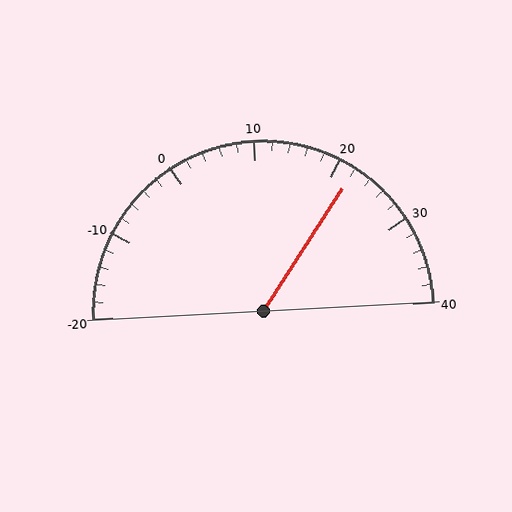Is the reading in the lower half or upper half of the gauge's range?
The reading is in the upper half of the range (-20 to 40).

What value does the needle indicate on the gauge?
The needle indicates approximately 22.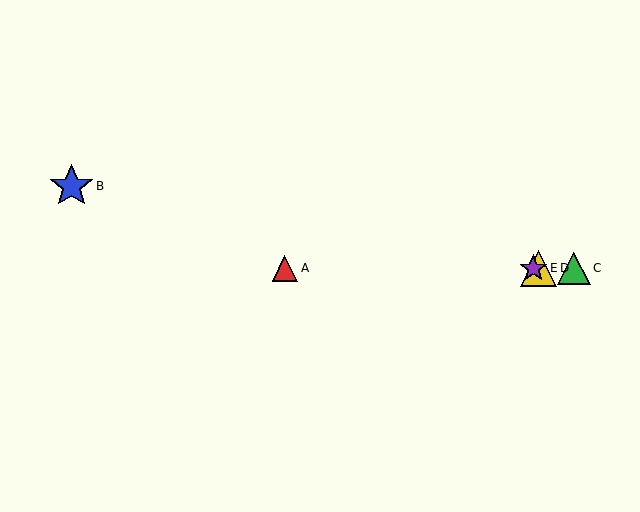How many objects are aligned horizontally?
4 objects (A, C, D, E) are aligned horizontally.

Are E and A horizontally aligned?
Yes, both are at y≈268.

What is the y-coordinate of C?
Object C is at y≈268.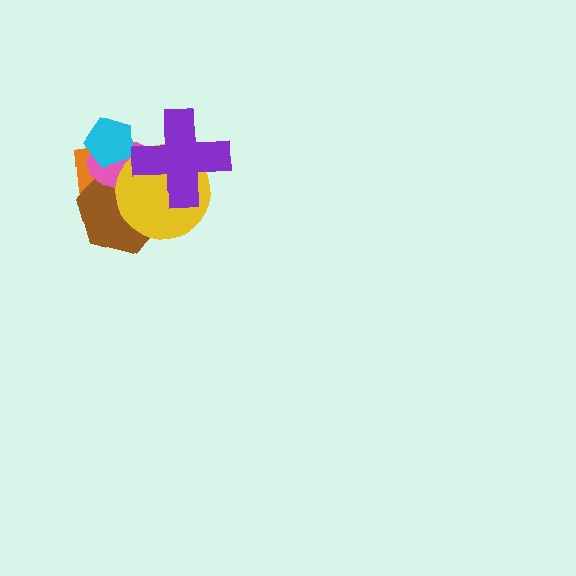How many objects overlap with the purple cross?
3 objects overlap with the purple cross.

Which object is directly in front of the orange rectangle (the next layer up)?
The brown hexagon is directly in front of the orange rectangle.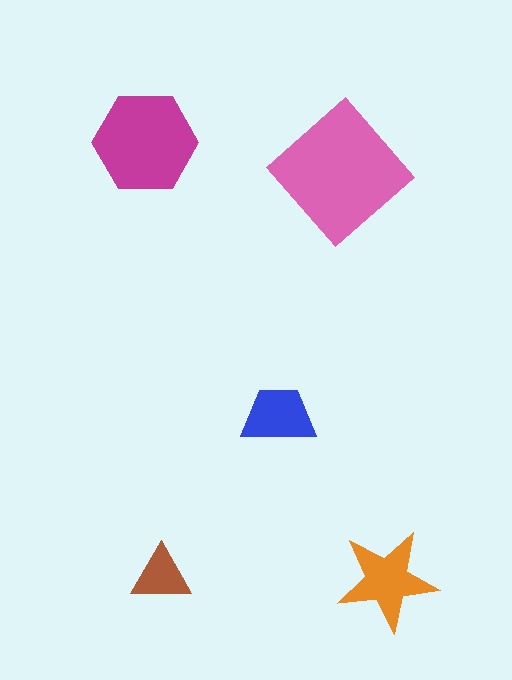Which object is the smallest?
The brown triangle.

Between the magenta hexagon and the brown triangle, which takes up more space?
The magenta hexagon.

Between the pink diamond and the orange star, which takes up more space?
The pink diamond.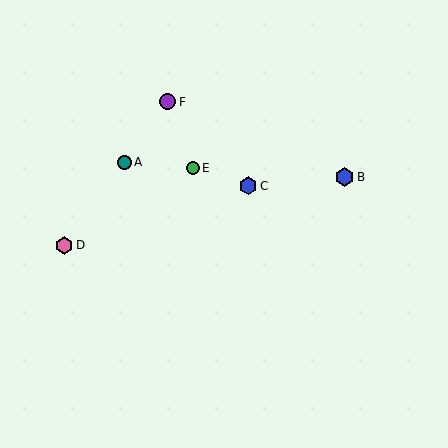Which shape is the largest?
The blue hexagon (labeled B) is the largest.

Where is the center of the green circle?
The center of the green circle is at (193, 168).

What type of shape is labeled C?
Shape C is a blue hexagon.